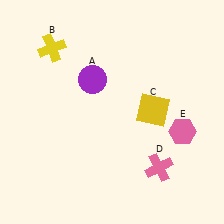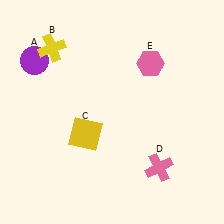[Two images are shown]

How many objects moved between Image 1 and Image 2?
3 objects moved between the two images.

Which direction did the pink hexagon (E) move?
The pink hexagon (E) moved up.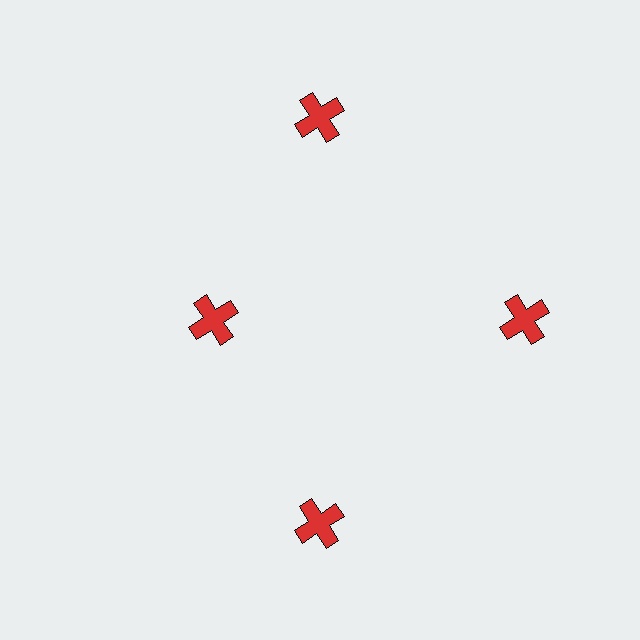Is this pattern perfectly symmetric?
No. The 4 red crosses are arranged in a ring, but one element near the 9 o'clock position is pulled inward toward the center, breaking the 4-fold rotational symmetry.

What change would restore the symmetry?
The symmetry would be restored by moving it outward, back onto the ring so that all 4 crosses sit at equal angles and equal distance from the center.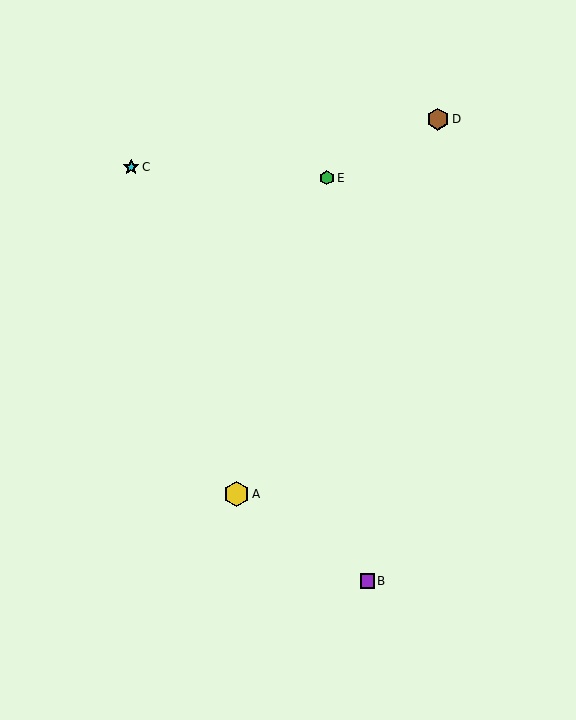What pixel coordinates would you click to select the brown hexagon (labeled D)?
Click at (438, 119) to select the brown hexagon D.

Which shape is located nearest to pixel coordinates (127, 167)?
The cyan star (labeled C) at (131, 167) is nearest to that location.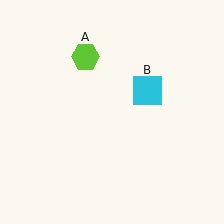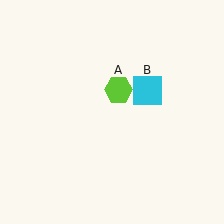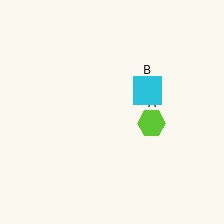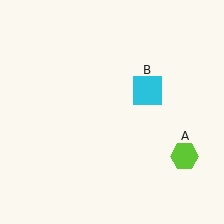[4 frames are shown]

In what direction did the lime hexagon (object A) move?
The lime hexagon (object A) moved down and to the right.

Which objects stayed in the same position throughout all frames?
Cyan square (object B) remained stationary.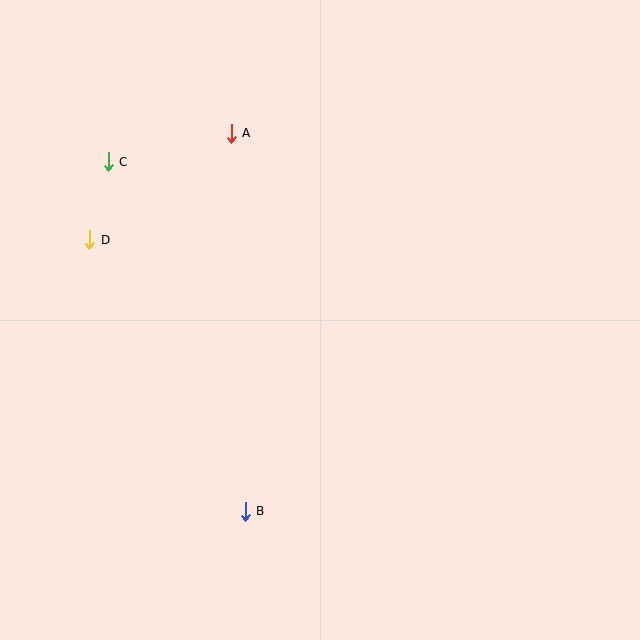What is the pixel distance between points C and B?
The distance between C and B is 375 pixels.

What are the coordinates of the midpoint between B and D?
The midpoint between B and D is at (167, 375).